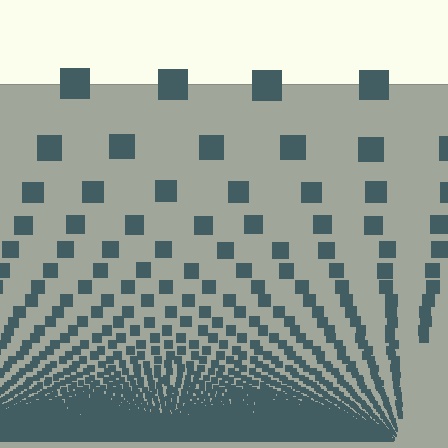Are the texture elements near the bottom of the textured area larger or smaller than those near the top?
Smaller. The gradient is inverted — elements near the bottom are smaller and denser.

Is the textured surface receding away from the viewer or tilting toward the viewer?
The surface appears to tilt toward the viewer. Texture elements get larger and sparser toward the top.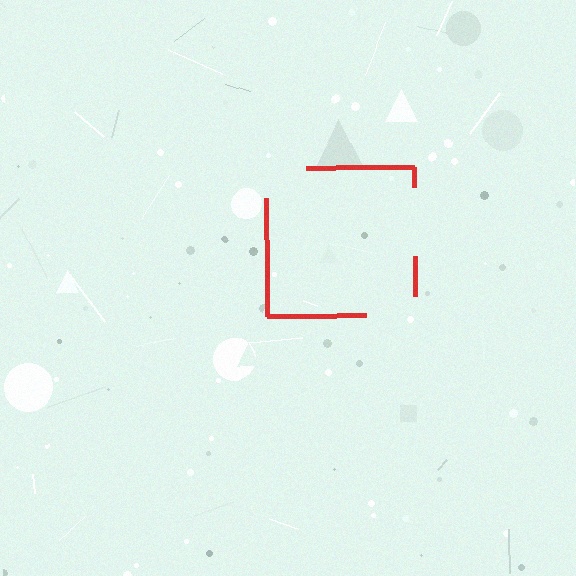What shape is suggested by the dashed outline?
The dashed outline suggests a square.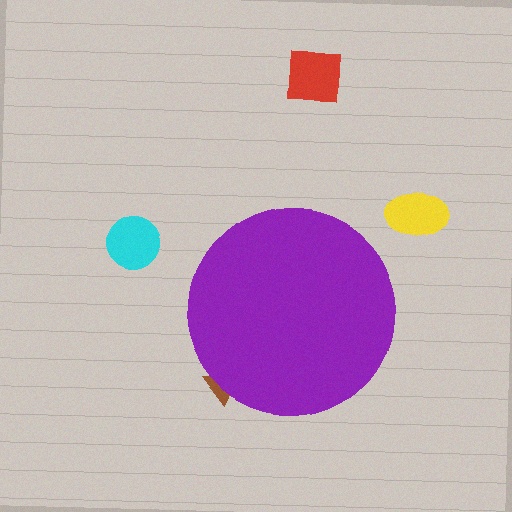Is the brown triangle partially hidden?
Yes, the brown triangle is partially hidden behind the purple circle.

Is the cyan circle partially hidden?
No, the cyan circle is fully visible.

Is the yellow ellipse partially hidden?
No, the yellow ellipse is fully visible.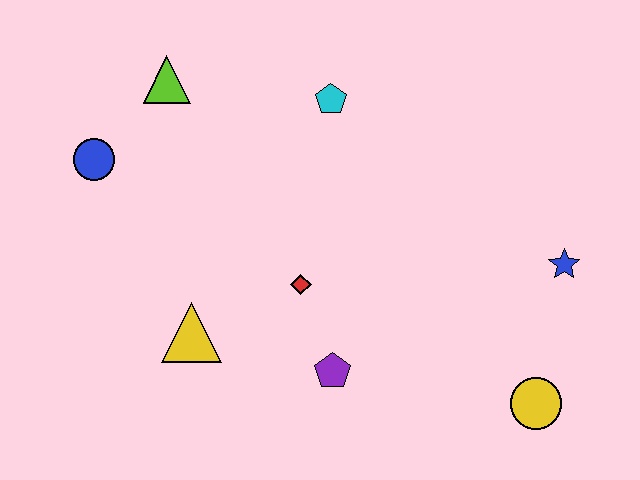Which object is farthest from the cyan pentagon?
The yellow circle is farthest from the cyan pentagon.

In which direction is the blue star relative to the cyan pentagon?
The blue star is to the right of the cyan pentagon.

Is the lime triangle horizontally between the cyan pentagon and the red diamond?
No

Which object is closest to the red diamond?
The purple pentagon is closest to the red diamond.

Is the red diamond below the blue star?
Yes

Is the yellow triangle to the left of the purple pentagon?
Yes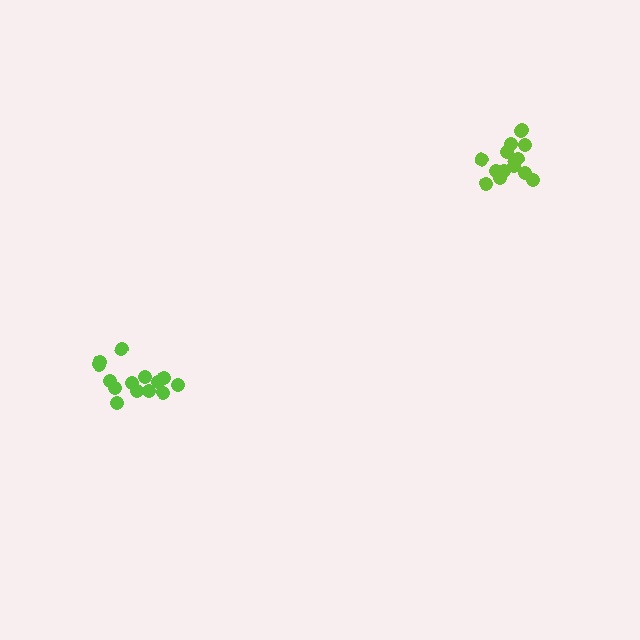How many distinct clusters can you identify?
There are 2 distinct clusters.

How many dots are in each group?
Group 1: 14 dots, Group 2: 15 dots (29 total).